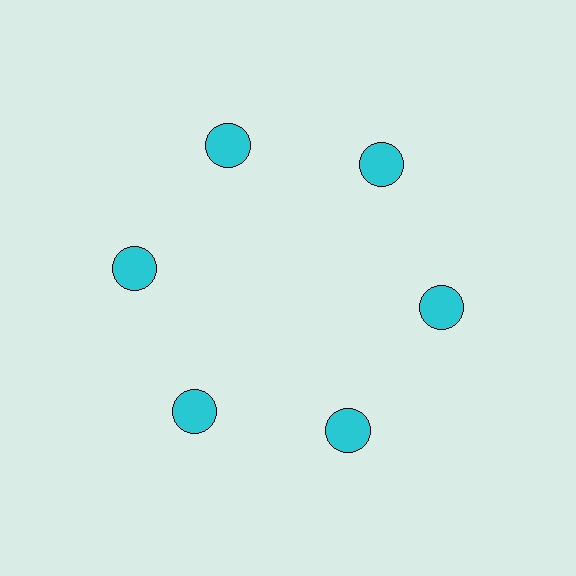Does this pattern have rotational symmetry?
Yes, this pattern has 6-fold rotational symmetry. It looks the same after rotating 60 degrees around the center.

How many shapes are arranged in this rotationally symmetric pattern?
There are 6 shapes, arranged in 6 groups of 1.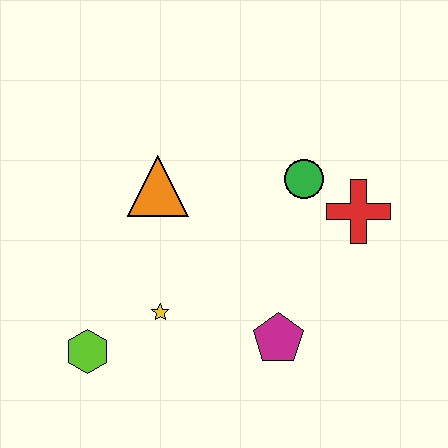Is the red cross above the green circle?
No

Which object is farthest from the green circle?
The lime hexagon is farthest from the green circle.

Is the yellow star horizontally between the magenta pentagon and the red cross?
No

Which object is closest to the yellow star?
The lime hexagon is closest to the yellow star.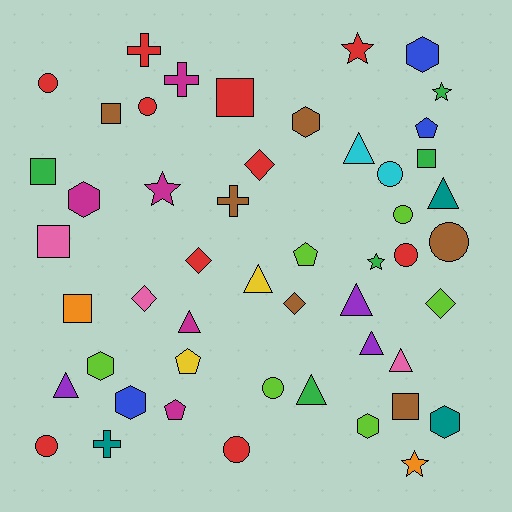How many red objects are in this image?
There are 10 red objects.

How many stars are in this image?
There are 5 stars.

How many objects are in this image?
There are 50 objects.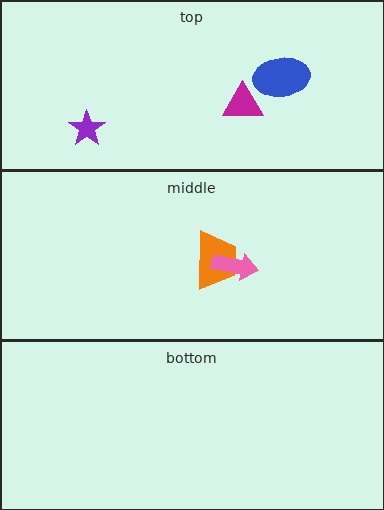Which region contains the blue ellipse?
The top region.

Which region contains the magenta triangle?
The top region.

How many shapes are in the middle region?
2.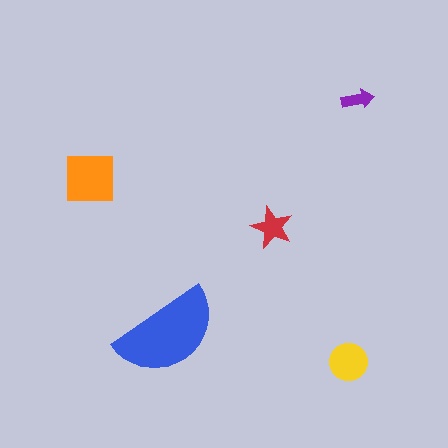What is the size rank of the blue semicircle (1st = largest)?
1st.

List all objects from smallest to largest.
The purple arrow, the red star, the yellow circle, the orange square, the blue semicircle.